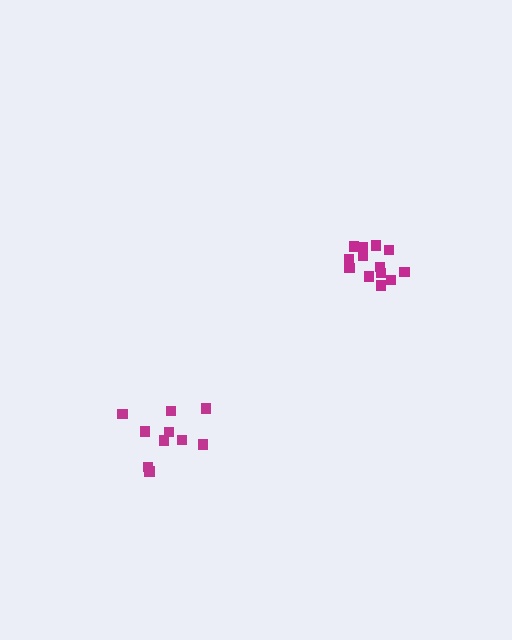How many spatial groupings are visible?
There are 2 spatial groupings.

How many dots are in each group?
Group 1: 10 dots, Group 2: 13 dots (23 total).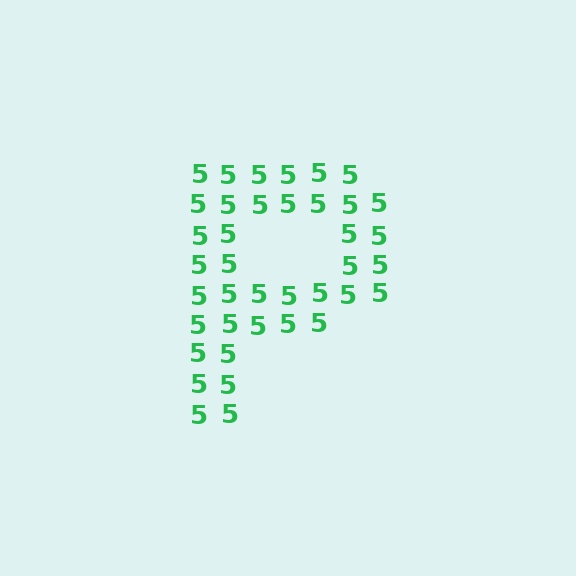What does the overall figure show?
The overall figure shows the letter P.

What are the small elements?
The small elements are digit 5's.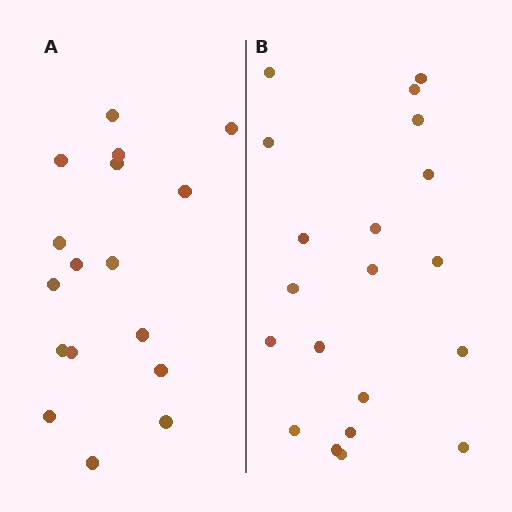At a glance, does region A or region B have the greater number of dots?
Region B (the right region) has more dots.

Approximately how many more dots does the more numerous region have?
Region B has just a few more — roughly 2 or 3 more dots than region A.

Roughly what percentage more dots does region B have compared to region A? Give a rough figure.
About 20% more.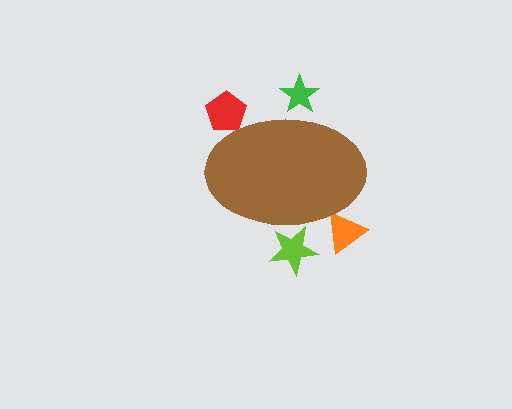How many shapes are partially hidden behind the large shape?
4 shapes are partially hidden.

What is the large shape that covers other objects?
A brown ellipse.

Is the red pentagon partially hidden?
Yes, the red pentagon is partially hidden behind the brown ellipse.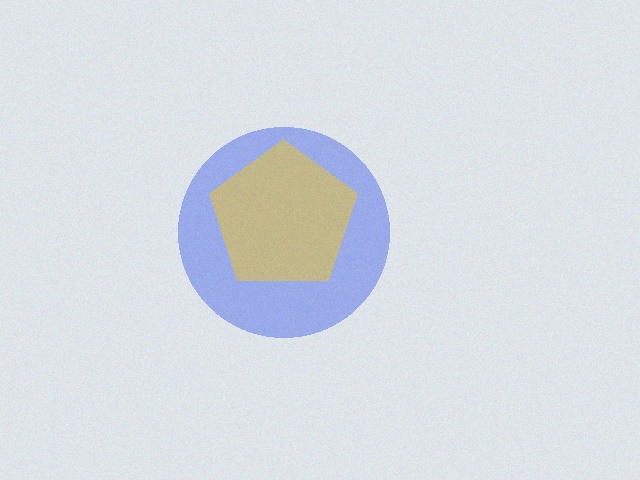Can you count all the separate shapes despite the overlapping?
Yes, there are 2 separate shapes.